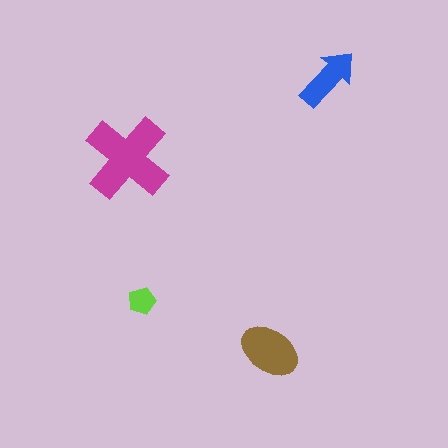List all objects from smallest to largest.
The lime pentagon, the blue arrow, the brown ellipse, the magenta cross.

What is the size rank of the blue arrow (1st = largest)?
3rd.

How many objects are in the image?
There are 4 objects in the image.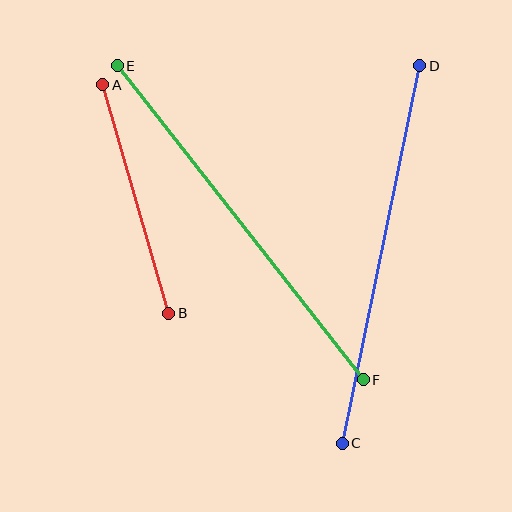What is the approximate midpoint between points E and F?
The midpoint is at approximately (240, 223) pixels.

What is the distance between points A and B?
The distance is approximately 238 pixels.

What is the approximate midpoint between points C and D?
The midpoint is at approximately (381, 254) pixels.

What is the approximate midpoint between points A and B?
The midpoint is at approximately (136, 199) pixels.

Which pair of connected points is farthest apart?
Points E and F are farthest apart.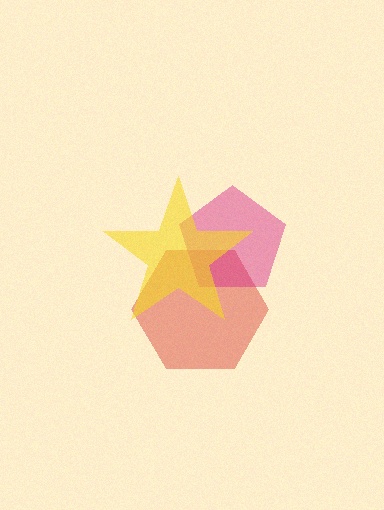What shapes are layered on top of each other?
The layered shapes are: a red hexagon, a magenta pentagon, a yellow star.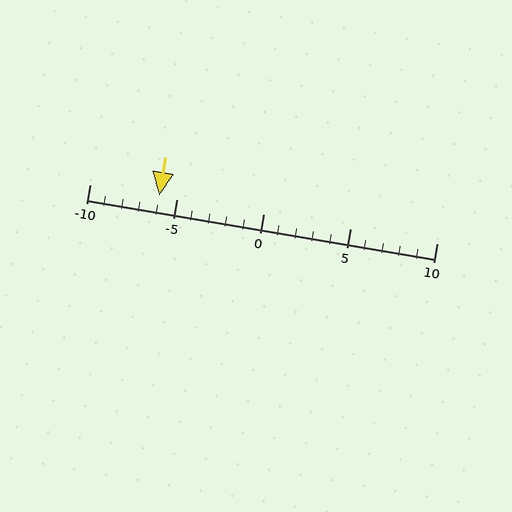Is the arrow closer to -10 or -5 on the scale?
The arrow is closer to -5.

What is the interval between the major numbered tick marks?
The major tick marks are spaced 5 units apart.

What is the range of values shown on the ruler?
The ruler shows values from -10 to 10.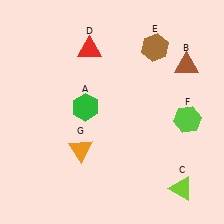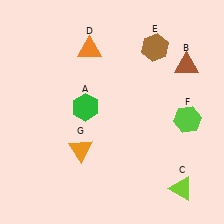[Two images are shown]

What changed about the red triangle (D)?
In Image 1, D is red. In Image 2, it changed to orange.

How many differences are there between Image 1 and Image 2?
There is 1 difference between the two images.